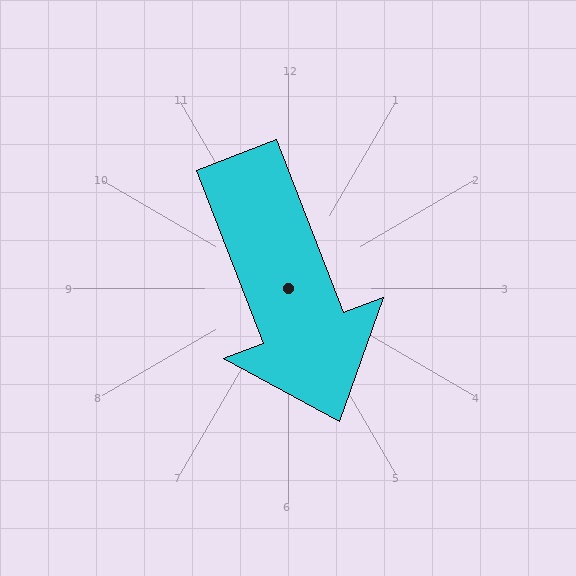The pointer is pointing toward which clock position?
Roughly 5 o'clock.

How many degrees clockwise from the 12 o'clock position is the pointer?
Approximately 159 degrees.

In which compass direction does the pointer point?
South.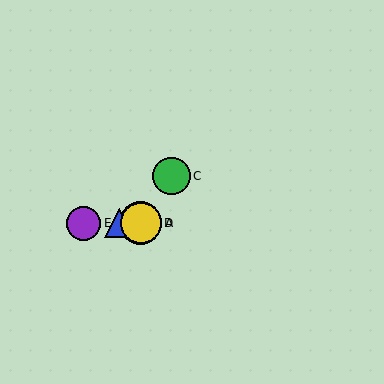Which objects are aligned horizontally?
Objects A, B, D, E are aligned horizontally.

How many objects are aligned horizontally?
4 objects (A, B, D, E) are aligned horizontally.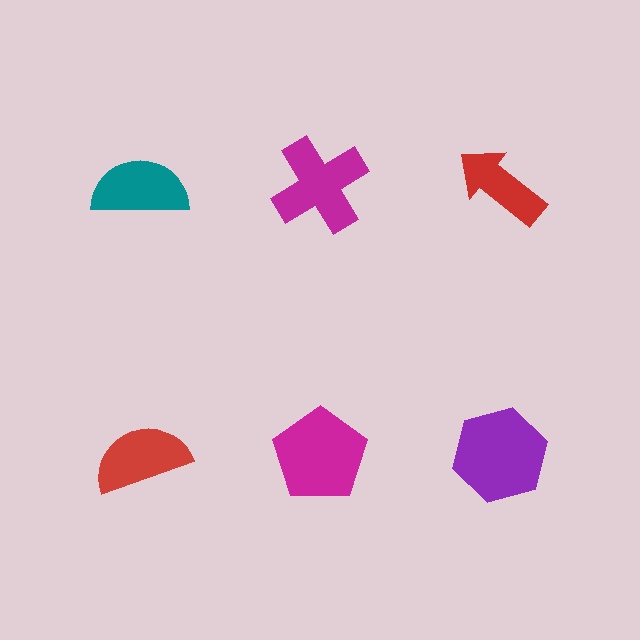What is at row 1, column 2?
A magenta cross.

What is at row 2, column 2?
A magenta pentagon.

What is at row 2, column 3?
A purple hexagon.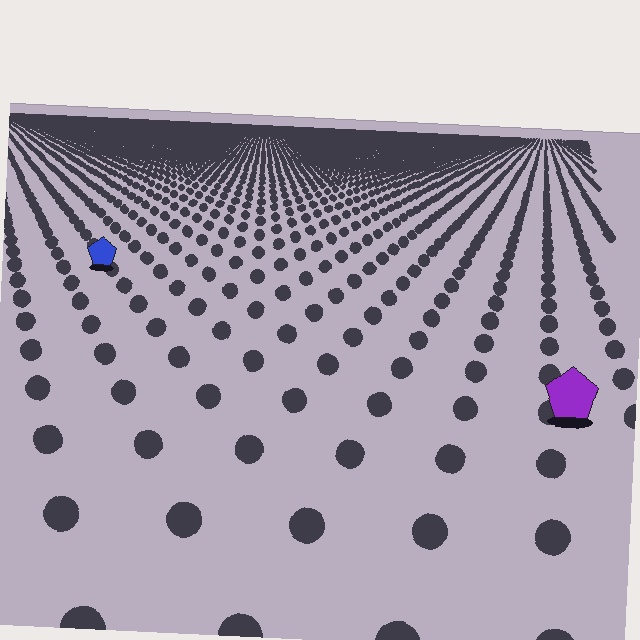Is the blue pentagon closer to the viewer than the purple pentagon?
No. The purple pentagon is closer — you can tell from the texture gradient: the ground texture is coarser near it.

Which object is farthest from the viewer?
The blue pentagon is farthest from the viewer. It appears smaller and the ground texture around it is denser.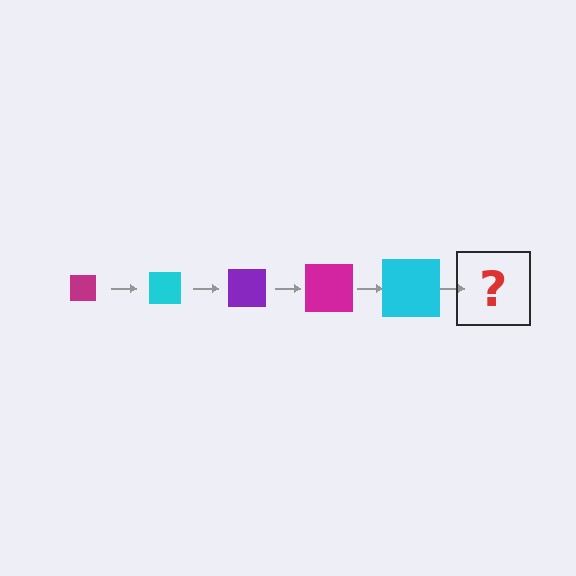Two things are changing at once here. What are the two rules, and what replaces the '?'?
The two rules are that the square grows larger each step and the color cycles through magenta, cyan, and purple. The '?' should be a purple square, larger than the previous one.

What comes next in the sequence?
The next element should be a purple square, larger than the previous one.